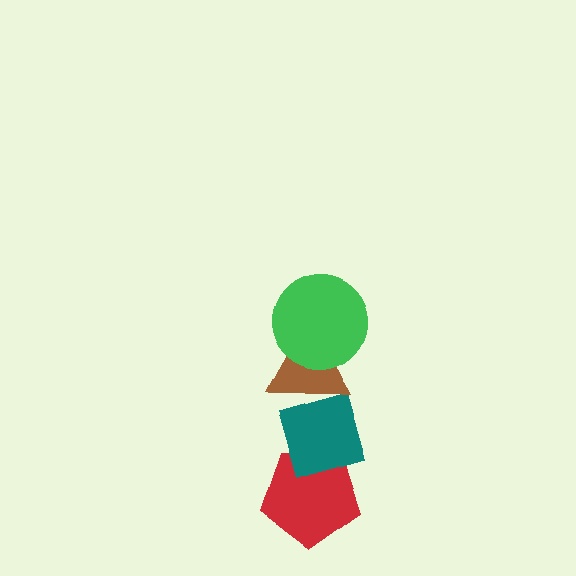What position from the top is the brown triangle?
The brown triangle is 2nd from the top.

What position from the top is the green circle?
The green circle is 1st from the top.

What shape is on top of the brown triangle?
The green circle is on top of the brown triangle.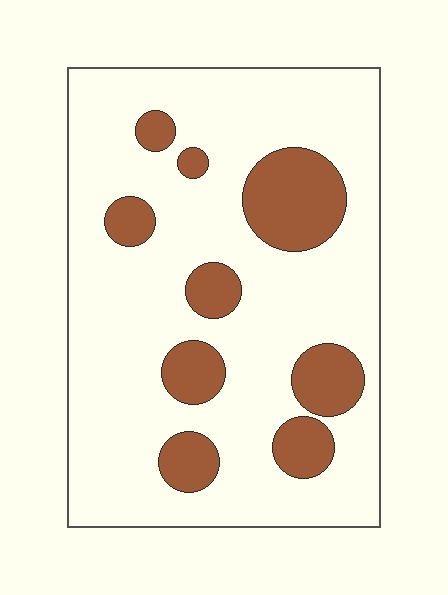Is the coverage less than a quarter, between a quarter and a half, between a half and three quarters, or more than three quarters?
Less than a quarter.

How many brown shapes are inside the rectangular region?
9.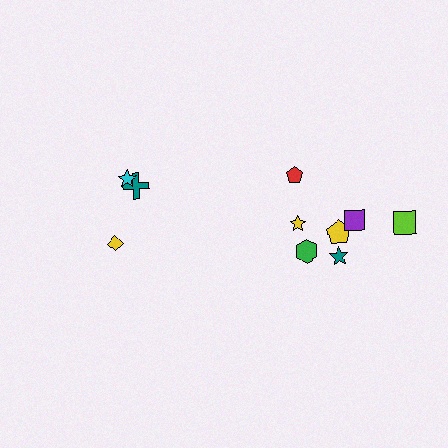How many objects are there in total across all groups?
There are 10 objects.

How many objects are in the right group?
There are 7 objects.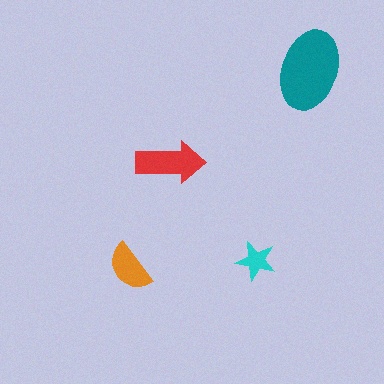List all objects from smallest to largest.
The cyan star, the orange semicircle, the red arrow, the teal ellipse.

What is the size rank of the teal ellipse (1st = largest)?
1st.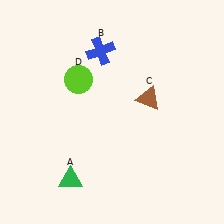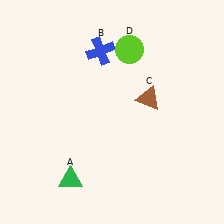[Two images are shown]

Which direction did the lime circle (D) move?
The lime circle (D) moved right.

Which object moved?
The lime circle (D) moved right.